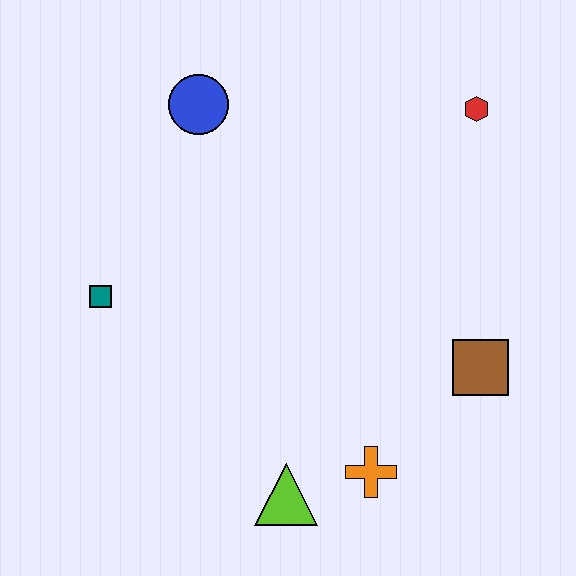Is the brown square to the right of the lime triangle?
Yes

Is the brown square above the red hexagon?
No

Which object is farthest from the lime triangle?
The red hexagon is farthest from the lime triangle.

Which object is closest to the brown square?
The orange cross is closest to the brown square.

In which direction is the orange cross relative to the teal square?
The orange cross is to the right of the teal square.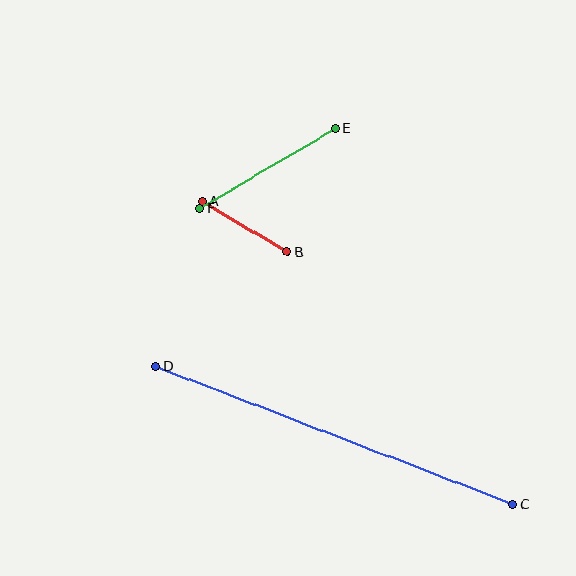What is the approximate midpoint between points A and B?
The midpoint is at approximately (244, 227) pixels.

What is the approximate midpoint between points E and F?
The midpoint is at approximately (267, 169) pixels.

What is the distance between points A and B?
The distance is approximately 99 pixels.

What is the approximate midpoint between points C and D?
The midpoint is at approximately (335, 435) pixels.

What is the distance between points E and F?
The distance is approximately 157 pixels.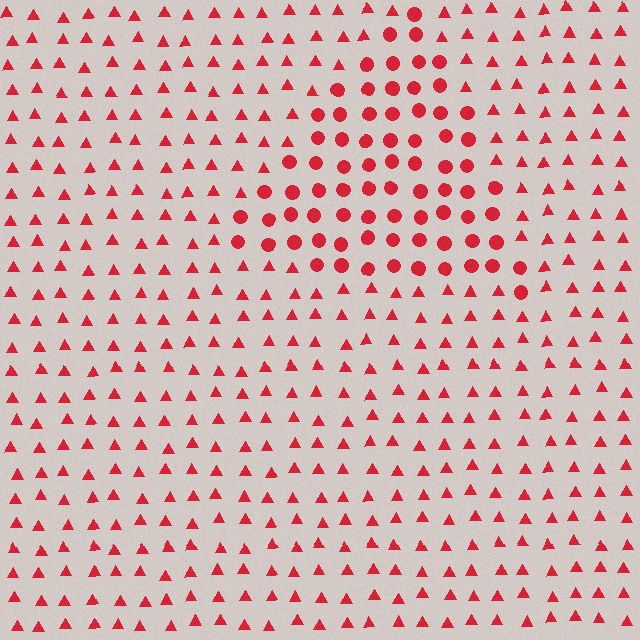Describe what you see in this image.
The image is filled with small red elements arranged in a uniform grid. A triangle-shaped region contains circles, while the surrounding area contains triangles. The boundary is defined purely by the change in element shape.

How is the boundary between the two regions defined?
The boundary is defined by a change in element shape: circles inside vs. triangles outside. All elements share the same color and spacing.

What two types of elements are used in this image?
The image uses circles inside the triangle region and triangles outside it.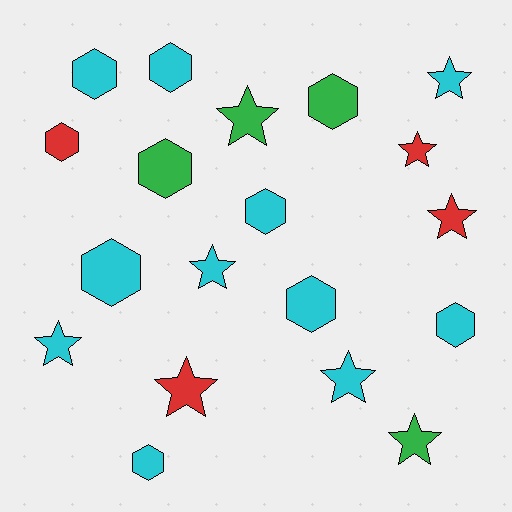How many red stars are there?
There are 3 red stars.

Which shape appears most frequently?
Hexagon, with 10 objects.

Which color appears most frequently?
Cyan, with 11 objects.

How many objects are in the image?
There are 19 objects.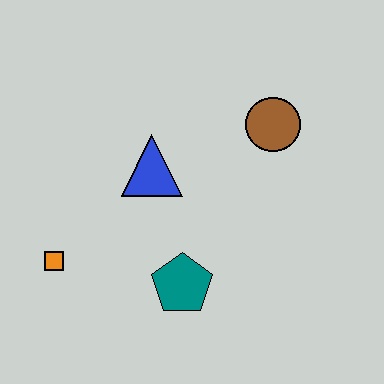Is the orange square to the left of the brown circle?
Yes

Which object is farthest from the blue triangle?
The orange square is farthest from the blue triangle.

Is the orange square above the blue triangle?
No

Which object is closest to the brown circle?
The blue triangle is closest to the brown circle.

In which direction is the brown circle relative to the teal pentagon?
The brown circle is above the teal pentagon.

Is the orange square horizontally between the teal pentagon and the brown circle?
No